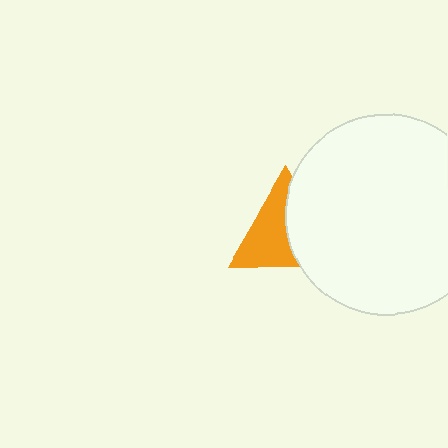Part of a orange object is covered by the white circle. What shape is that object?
It is a triangle.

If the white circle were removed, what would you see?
You would see the complete orange triangle.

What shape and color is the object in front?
The object in front is a white circle.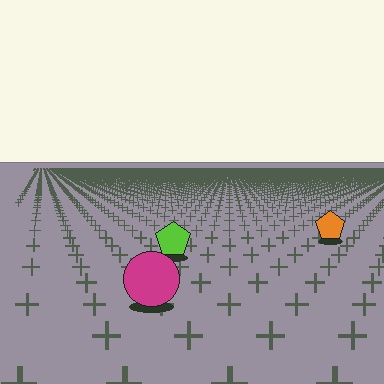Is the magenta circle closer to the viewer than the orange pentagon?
Yes. The magenta circle is closer — you can tell from the texture gradient: the ground texture is coarser near it.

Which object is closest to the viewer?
The magenta circle is closest. The texture marks near it are larger and more spread out.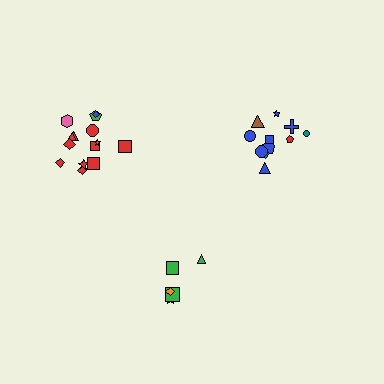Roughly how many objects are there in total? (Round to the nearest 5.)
Roughly 30 objects in total.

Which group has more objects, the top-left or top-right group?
The top-left group.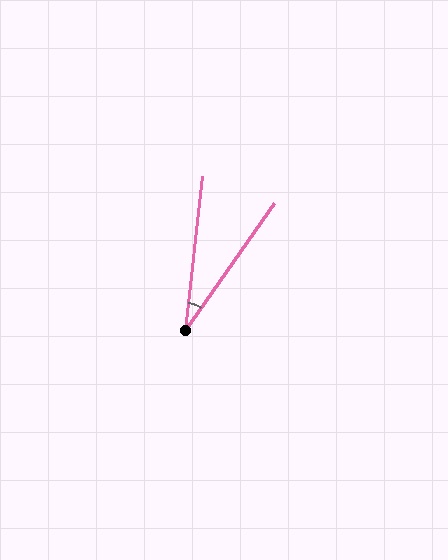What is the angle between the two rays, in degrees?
Approximately 29 degrees.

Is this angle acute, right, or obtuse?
It is acute.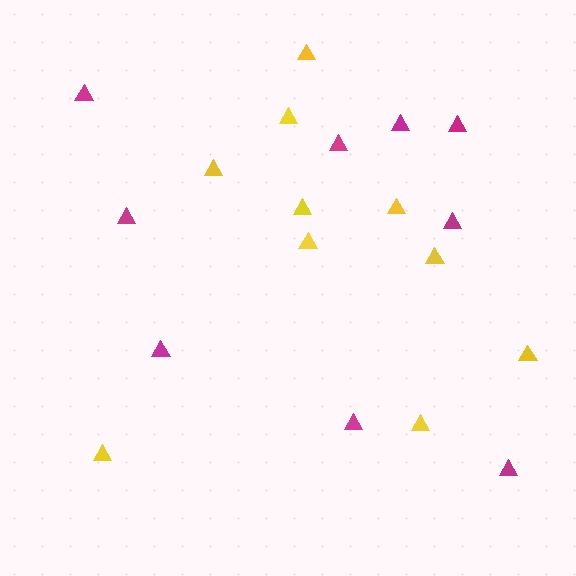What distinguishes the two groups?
There are 2 groups: one group of magenta triangles (9) and one group of yellow triangles (10).